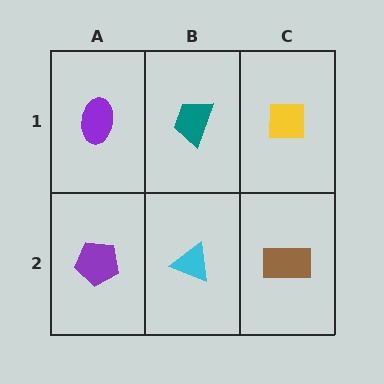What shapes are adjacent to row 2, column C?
A yellow square (row 1, column C), a cyan triangle (row 2, column B).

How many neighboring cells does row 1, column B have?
3.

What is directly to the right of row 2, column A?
A cyan triangle.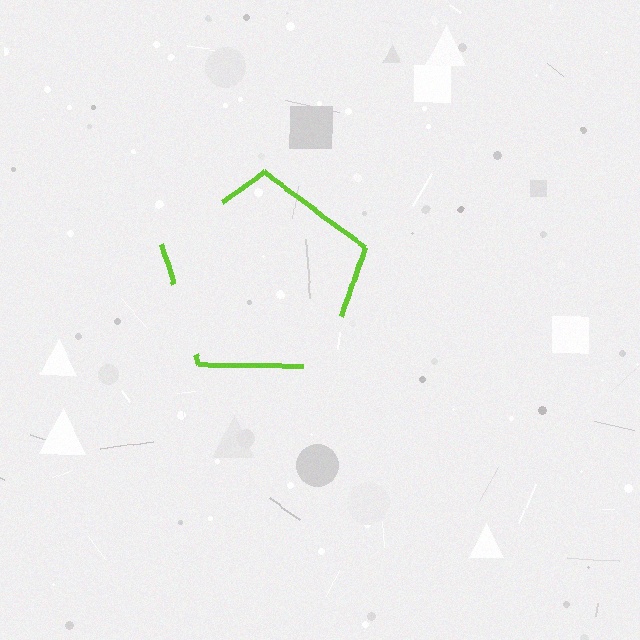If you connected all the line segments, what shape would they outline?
They would outline a pentagon.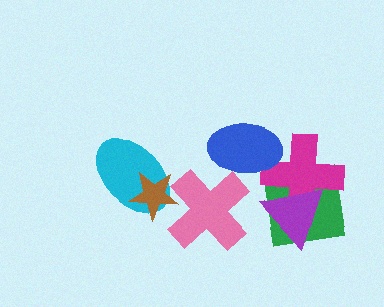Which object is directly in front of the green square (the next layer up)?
The magenta cross is directly in front of the green square.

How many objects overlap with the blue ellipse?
2 objects overlap with the blue ellipse.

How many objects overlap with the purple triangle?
2 objects overlap with the purple triangle.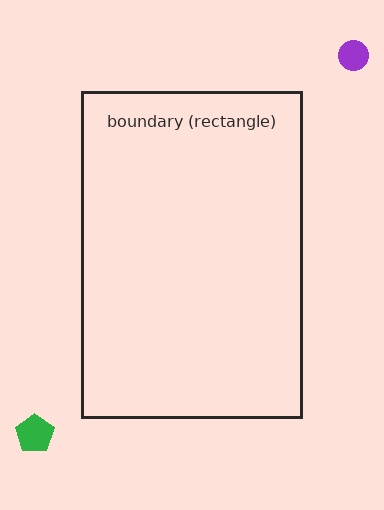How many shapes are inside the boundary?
0 inside, 2 outside.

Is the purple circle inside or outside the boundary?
Outside.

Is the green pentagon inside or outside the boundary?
Outside.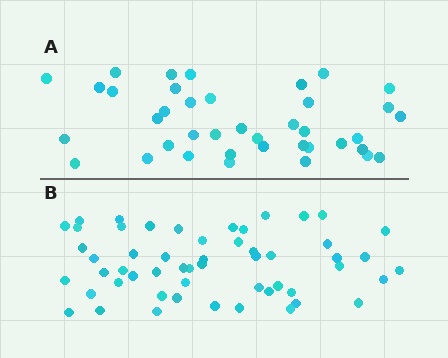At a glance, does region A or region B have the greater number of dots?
Region B (the bottom region) has more dots.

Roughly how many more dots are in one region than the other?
Region B has approximately 15 more dots than region A.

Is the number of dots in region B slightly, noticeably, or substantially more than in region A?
Region B has noticeably more, but not dramatically so. The ratio is roughly 1.4 to 1.